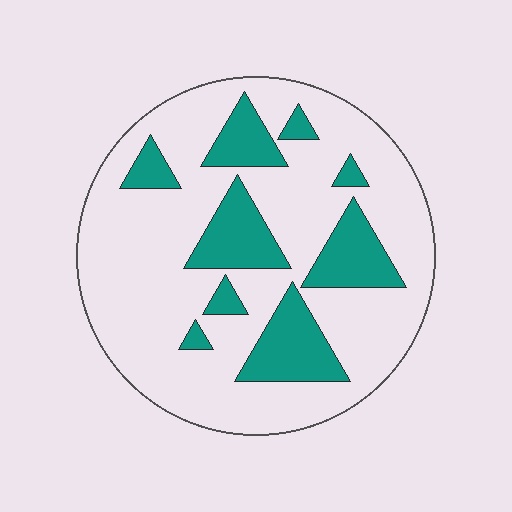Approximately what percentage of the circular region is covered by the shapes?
Approximately 25%.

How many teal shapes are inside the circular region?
9.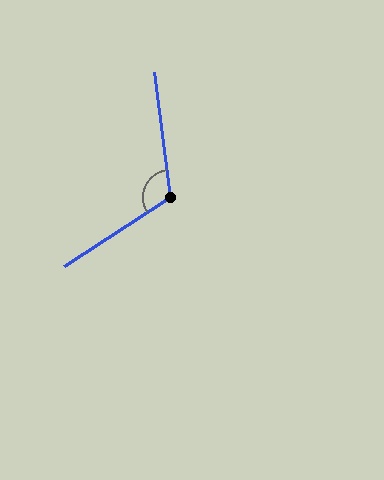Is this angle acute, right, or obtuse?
It is obtuse.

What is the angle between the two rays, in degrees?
Approximately 116 degrees.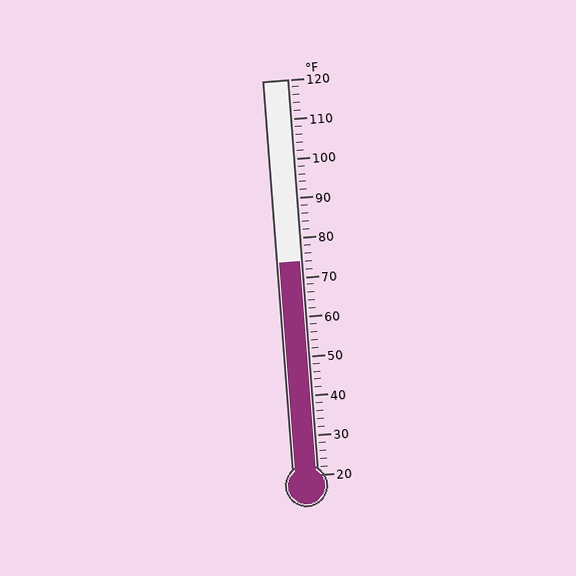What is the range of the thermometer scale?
The thermometer scale ranges from 20°F to 120°F.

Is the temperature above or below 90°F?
The temperature is below 90°F.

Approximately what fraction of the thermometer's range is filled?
The thermometer is filled to approximately 55% of its range.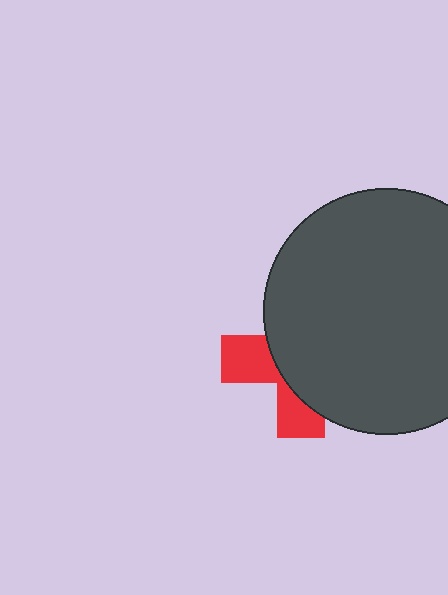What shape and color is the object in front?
The object in front is a dark gray circle.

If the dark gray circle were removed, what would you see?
You would see the complete red cross.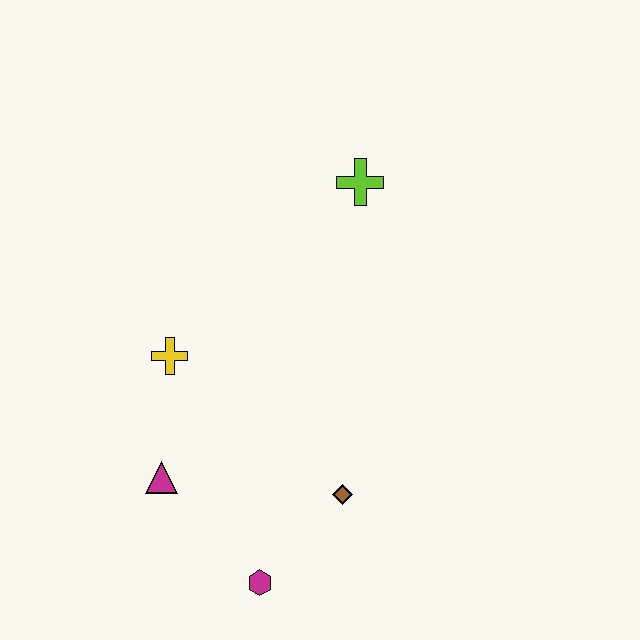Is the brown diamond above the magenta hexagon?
Yes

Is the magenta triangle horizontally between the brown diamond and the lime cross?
No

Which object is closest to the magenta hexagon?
The brown diamond is closest to the magenta hexagon.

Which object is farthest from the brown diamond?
The lime cross is farthest from the brown diamond.